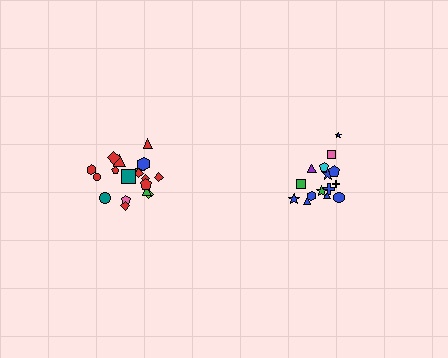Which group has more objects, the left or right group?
The left group.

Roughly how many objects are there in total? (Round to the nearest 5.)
Roughly 35 objects in total.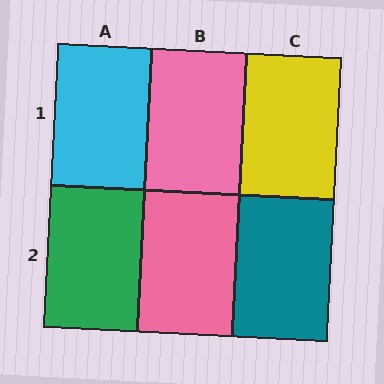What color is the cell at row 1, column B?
Pink.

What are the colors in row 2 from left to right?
Green, pink, teal.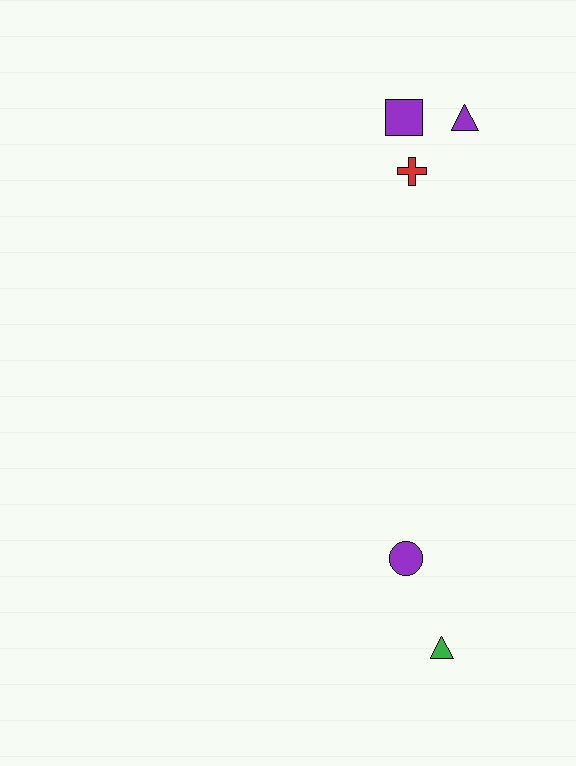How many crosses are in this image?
There is 1 cross.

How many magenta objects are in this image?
There are no magenta objects.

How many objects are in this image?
There are 5 objects.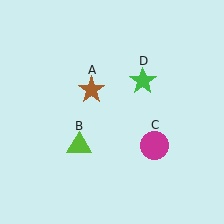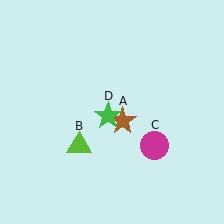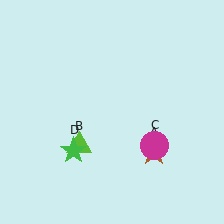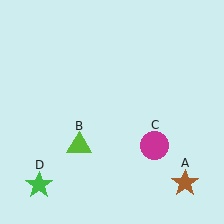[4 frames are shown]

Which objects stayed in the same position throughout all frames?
Lime triangle (object B) and magenta circle (object C) remained stationary.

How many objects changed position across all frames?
2 objects changed position: brown star (object A), green star (object D).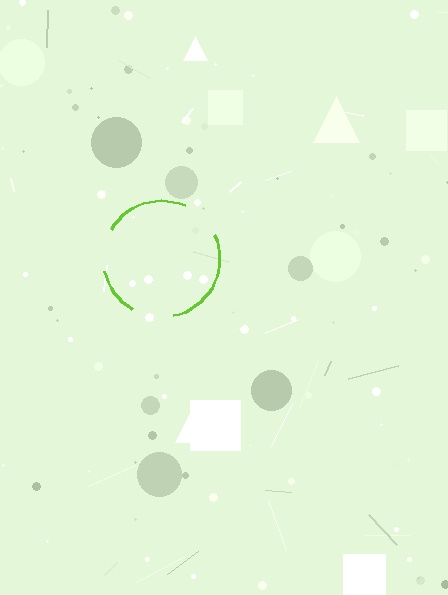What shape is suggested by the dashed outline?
The dashed outline suggests a circle.